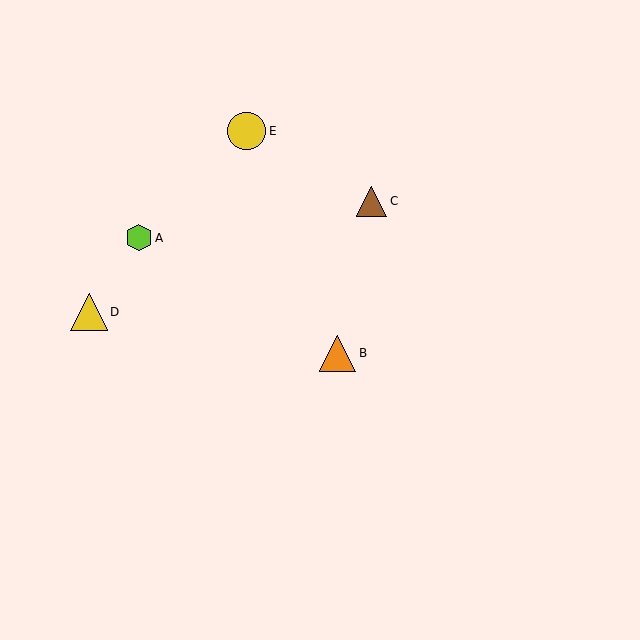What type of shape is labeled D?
Shape D is a yellow triangle.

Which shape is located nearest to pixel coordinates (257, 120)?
The yellow circle (labeled E) at (247, 131) is nearest to that location.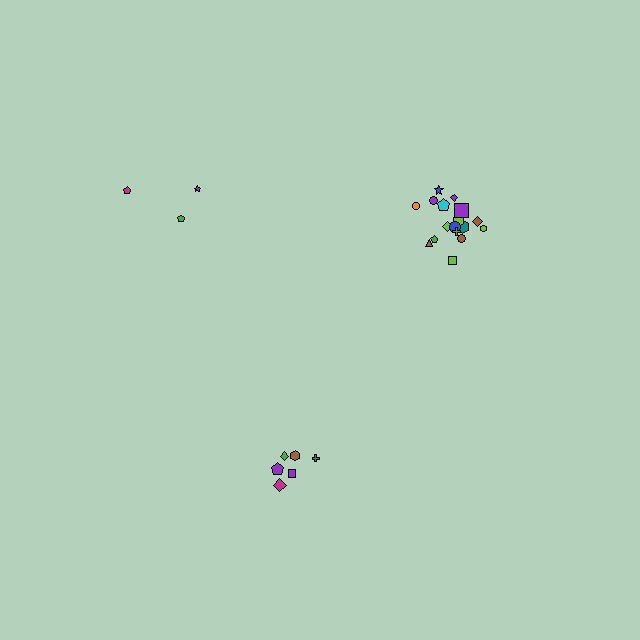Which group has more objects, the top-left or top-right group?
The top-right group.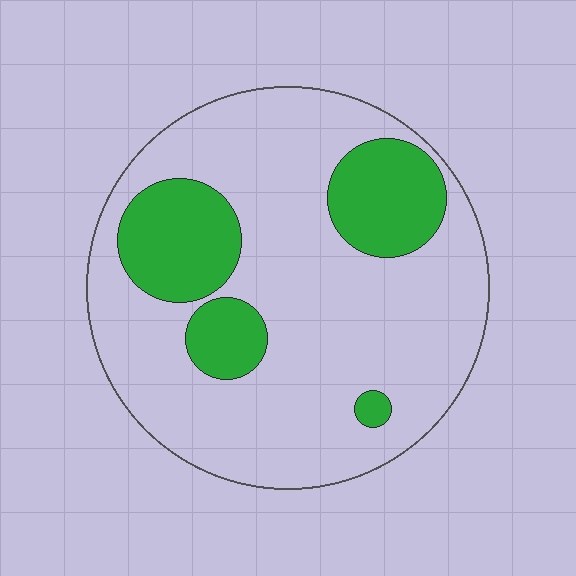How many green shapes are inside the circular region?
4.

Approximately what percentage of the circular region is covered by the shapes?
Approximately 25%.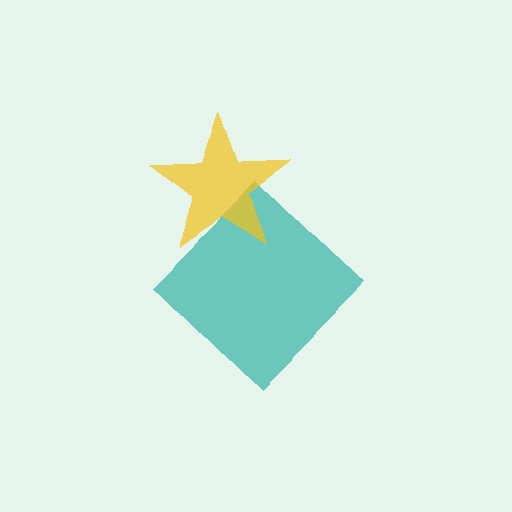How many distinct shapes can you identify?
There are 2 distinct shapes: a teal diamond, a yellow star.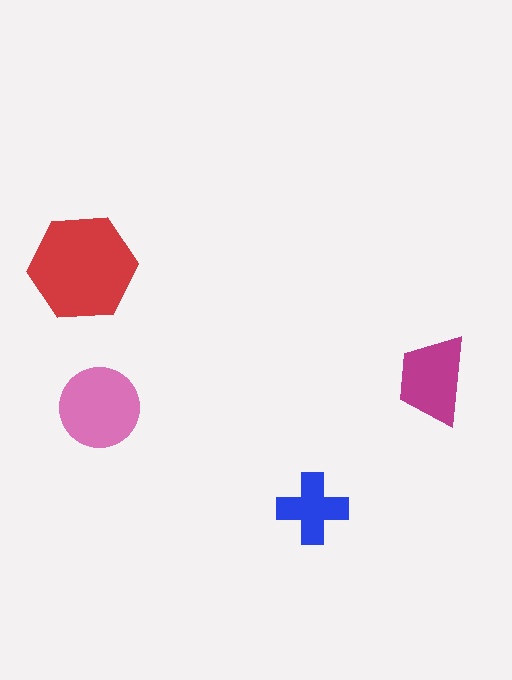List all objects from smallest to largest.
The blue cross, the magenta trapezoid, the pink circle, the red hexagon.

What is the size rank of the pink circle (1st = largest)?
2nd.